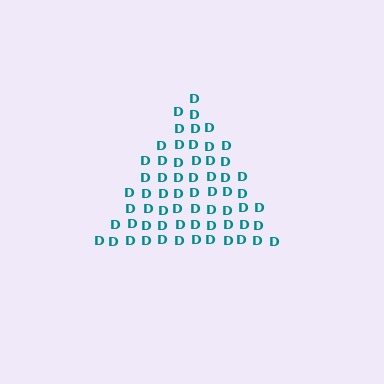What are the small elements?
The small elements are letter D's.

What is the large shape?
The large shape is a triangle.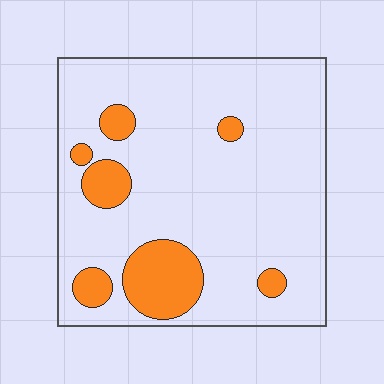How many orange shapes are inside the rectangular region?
7.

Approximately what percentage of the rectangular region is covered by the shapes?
Approximately 15%.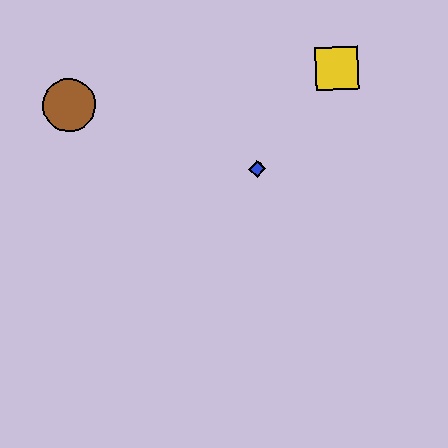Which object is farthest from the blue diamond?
The brown circle is farthest from the blue diamond.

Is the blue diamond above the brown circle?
No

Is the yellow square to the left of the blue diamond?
No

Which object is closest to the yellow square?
The blue diamond is closest to the yellow square.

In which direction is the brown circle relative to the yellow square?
The brown circle is to the left of the yellow square.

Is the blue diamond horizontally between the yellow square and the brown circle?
Yes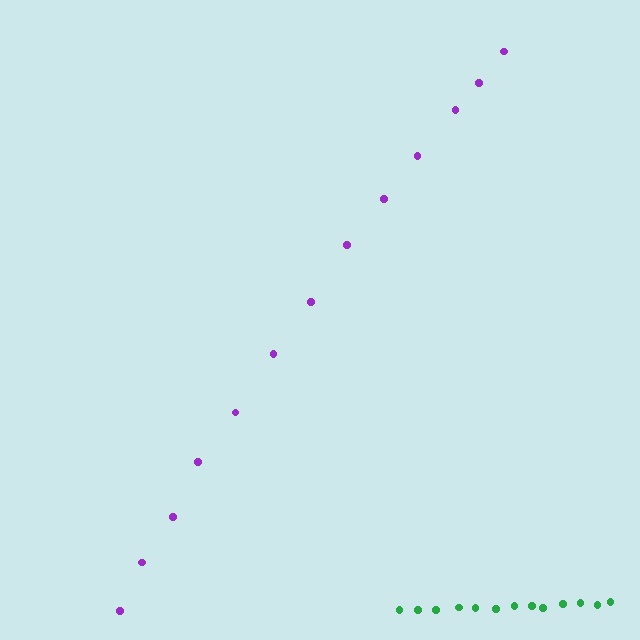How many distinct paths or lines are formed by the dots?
There are 2 distinct paths.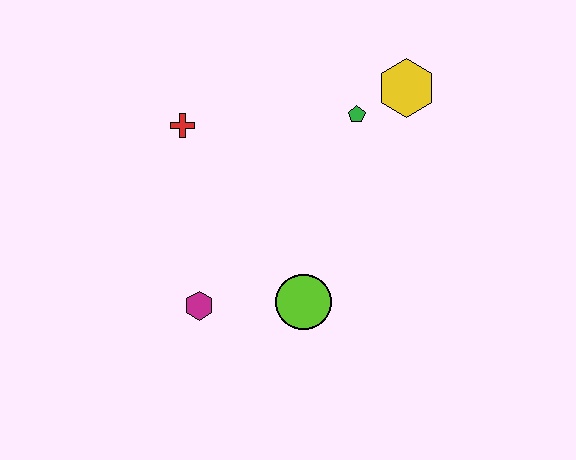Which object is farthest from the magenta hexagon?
The yellow hexagon is farthest from the magenta hexagon.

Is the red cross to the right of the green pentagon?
No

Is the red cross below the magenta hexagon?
No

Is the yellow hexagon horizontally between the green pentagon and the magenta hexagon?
No